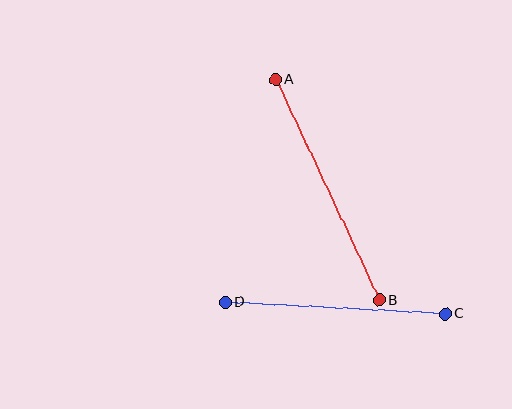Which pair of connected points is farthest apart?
Points A and B are farthest apart.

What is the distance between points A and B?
The distance is approximately 243 pixels.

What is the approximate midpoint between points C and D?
The midpoint is at approximately (335, 308) pixels.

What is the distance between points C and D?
The distance is approximately 221 pixels.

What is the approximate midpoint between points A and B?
The midpoint is at approximately (327, 190) pixels.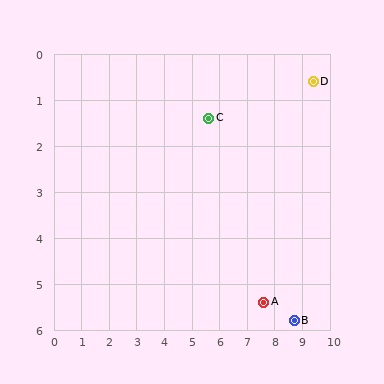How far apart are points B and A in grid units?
Points B and A are about 1.2 grid units apart.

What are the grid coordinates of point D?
Point D is at approximately (9.4, 0.6).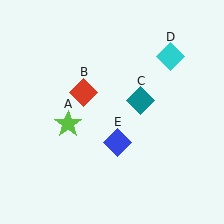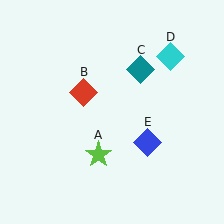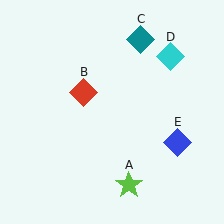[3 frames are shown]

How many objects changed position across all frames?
3 objects changed position: lime star (object A), teal diamond (object C), blue diamond (object E).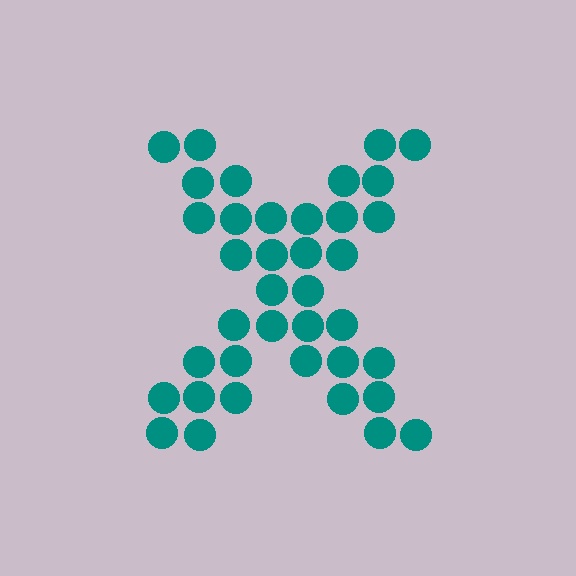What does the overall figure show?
The overall figure shows the letter X.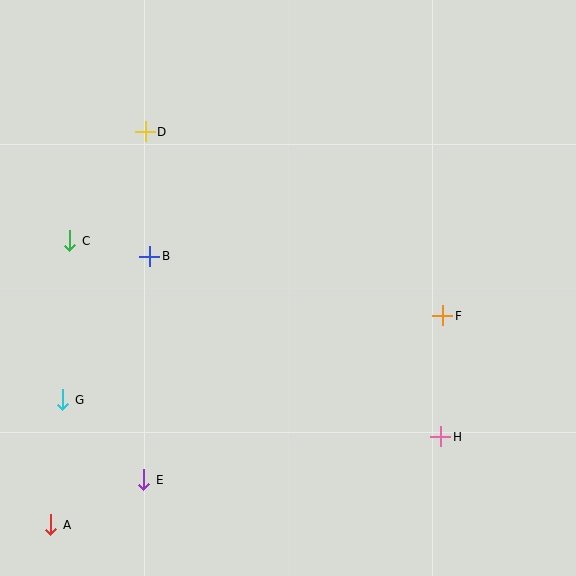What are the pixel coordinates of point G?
Point G is at (63, 400).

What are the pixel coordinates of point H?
Point H is at (441, 437).